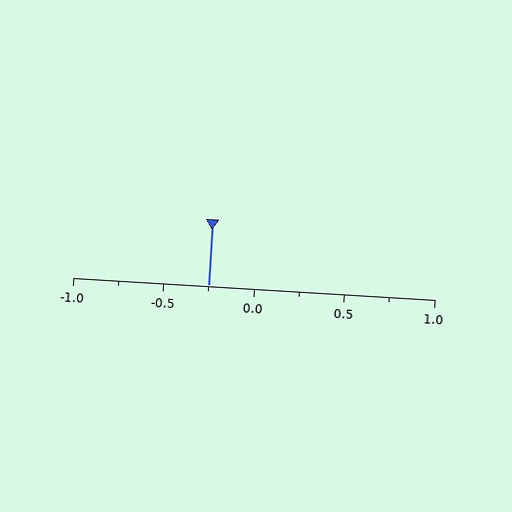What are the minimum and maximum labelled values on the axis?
The axis runs from -1.0 to 1.0.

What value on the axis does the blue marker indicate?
The marker indicates approximately -0.25.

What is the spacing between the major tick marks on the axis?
The major ticks are spaced 0.5 apart.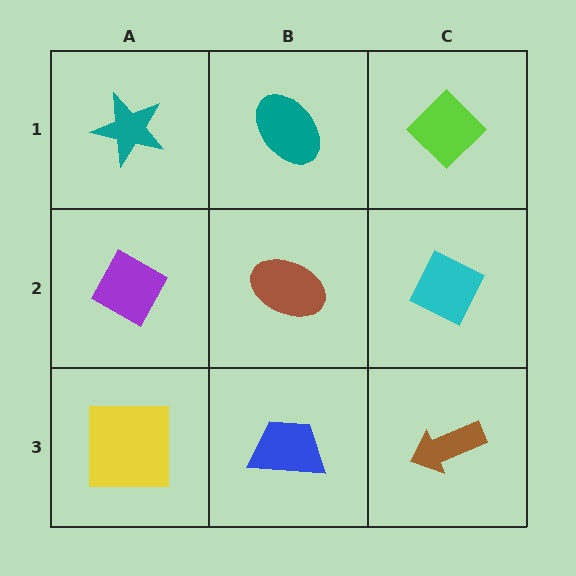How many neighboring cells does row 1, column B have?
3.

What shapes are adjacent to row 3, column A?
A purple diamond (row 2, column A), a blue trapezoid (row 3, column B).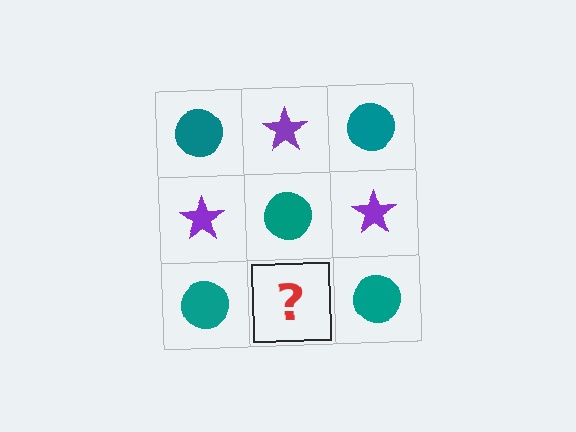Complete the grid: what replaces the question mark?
The question mark should be replaced with a purple star.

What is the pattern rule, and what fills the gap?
The rule is that it alternates teal circle and purple star in a checkerboard pattern. The gap should be filled with a purple star.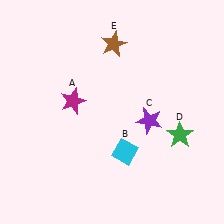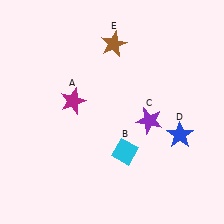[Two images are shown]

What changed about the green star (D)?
In Image 1, D is green. In Image 2, it changed to blue.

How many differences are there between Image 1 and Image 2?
There is 1 difference between the two images.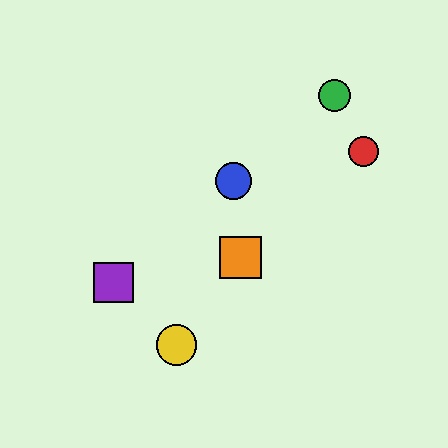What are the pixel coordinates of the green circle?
The green circle is at (335, 96).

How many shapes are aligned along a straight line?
3 shapes (the blue circle, the green circle, the purple square) are aligned along a straight line.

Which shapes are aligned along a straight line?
The blue circle, the green circle, the purple square are aligned along a straight line.